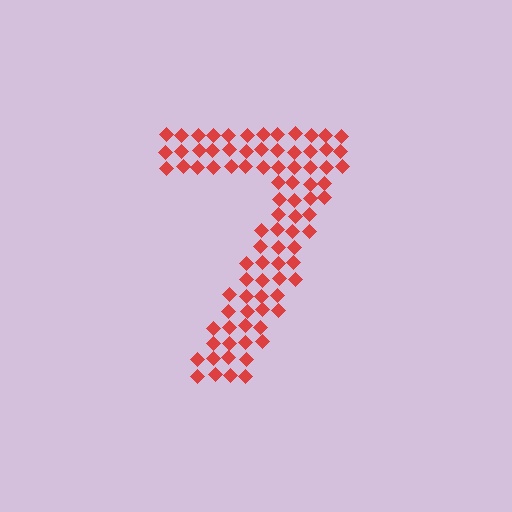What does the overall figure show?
The overall figure shows the digit 7.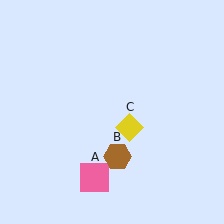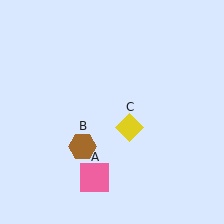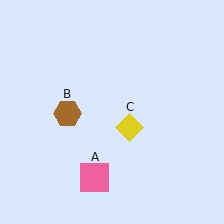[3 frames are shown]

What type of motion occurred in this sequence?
The brown hexagon (object B) rotated clockwise around the center of the scene.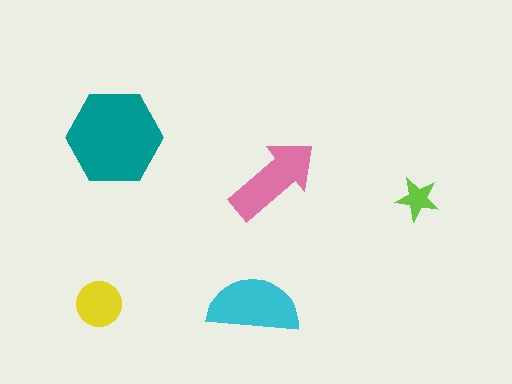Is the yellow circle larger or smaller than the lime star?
Larger.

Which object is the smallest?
The lime star.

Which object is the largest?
The teal hexagon.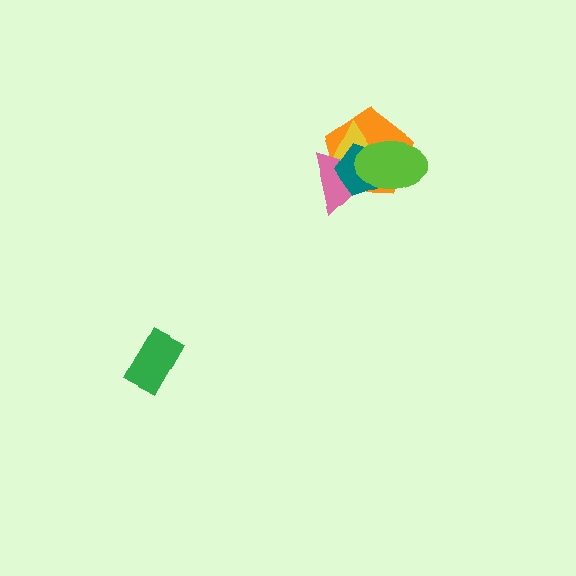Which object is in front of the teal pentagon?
The lime ellipse is in front of the teal pentagon.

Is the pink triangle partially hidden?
Yes, it is partially covered by another shape.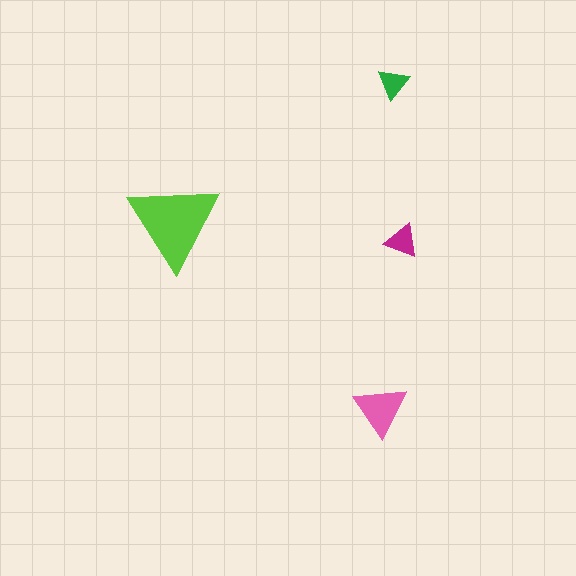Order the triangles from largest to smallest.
the lime one, the pink one, the magenta one, the green one.